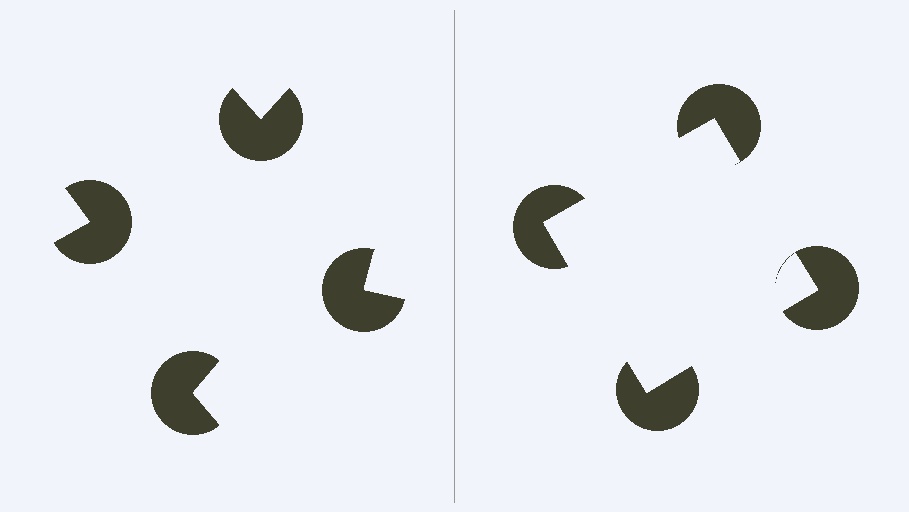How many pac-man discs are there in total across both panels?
8 — 4 on each side.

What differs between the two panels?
The pac-man discs are positioned identically on both sides; only the wedge orientations differ. On the right they align to a square; on the left they are misaligned.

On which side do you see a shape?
An illusory square appears on the right side. On the left side the wedge cuts are rotated, so no coherent shape forms.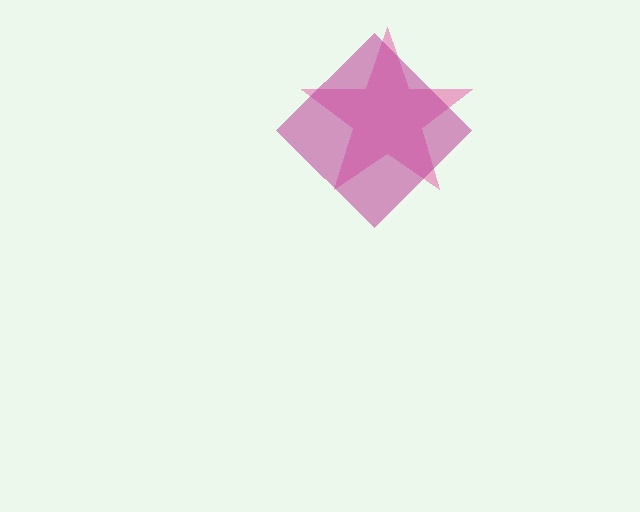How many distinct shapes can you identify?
There are 2 distinct shapes: a pink star, a magenta diamond.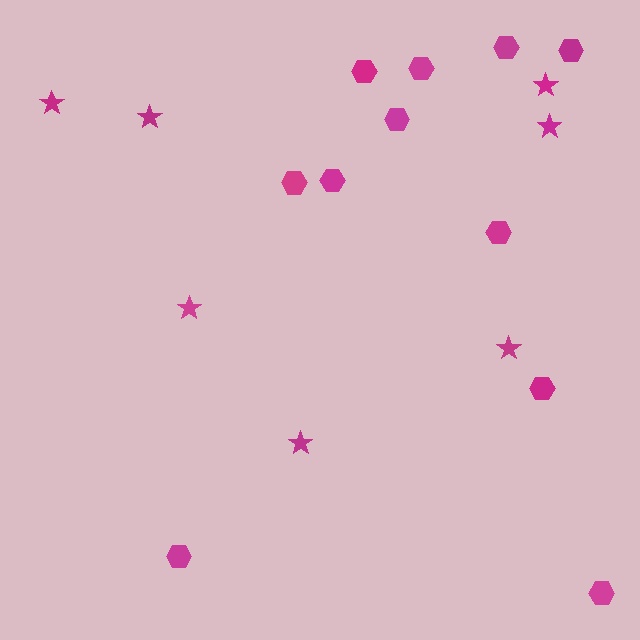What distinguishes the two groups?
There are 2 groups: one group of stars (7) and one group of hexagons (11).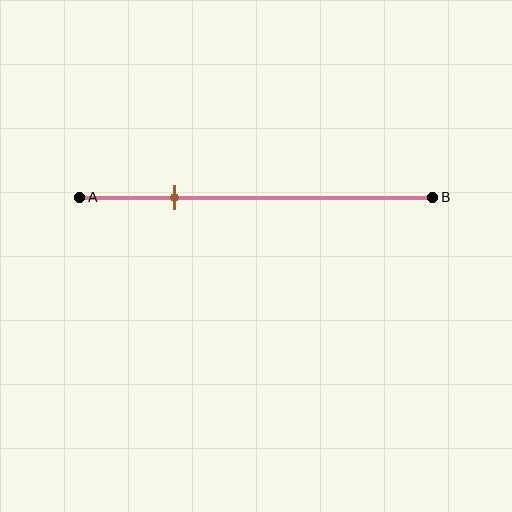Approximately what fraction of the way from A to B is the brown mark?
The brown mark is approximately 25% of the way from A to B.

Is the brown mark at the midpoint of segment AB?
No, the mark is at about 25% from A, not at the 50% midpoint.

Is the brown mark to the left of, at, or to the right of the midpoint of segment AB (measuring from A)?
The brown mark is to the left of the midpoint of segment AB.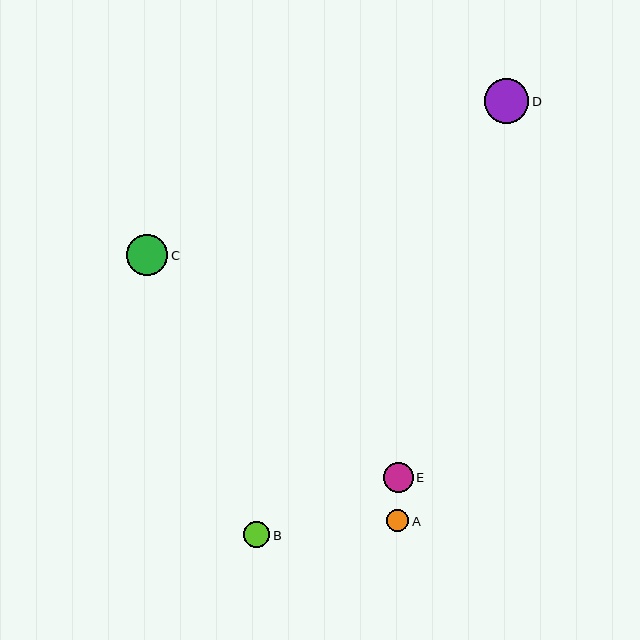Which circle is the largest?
Circle D is the largest with a size of approximately 45 pixels.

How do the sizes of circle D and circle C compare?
Circle D and circle C are approximately the same size.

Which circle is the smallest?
Circle A is the smallest with a size of approximately 22 pixels.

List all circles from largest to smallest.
From largest to smallest: D, C, E, B, A.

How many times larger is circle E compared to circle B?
Circle E is approximately 1.1 times the size of circle B.